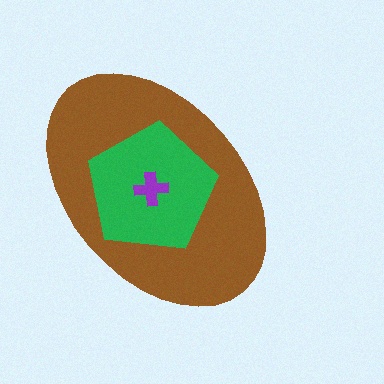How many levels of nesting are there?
3.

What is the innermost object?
The purple cross.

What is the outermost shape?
The brown ellipse.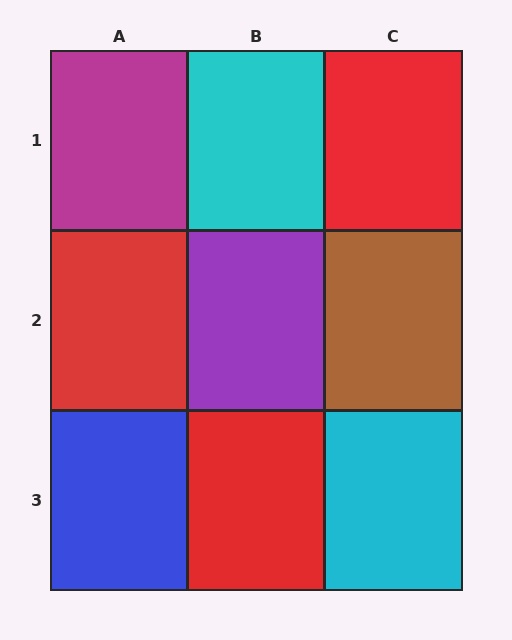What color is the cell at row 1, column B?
Cyan.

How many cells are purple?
1 cell is purple.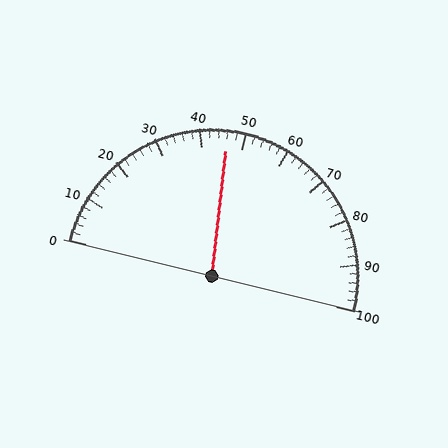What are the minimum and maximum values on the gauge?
The gauge ranges from 0 to 100.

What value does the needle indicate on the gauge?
The needle indicates approximately 46.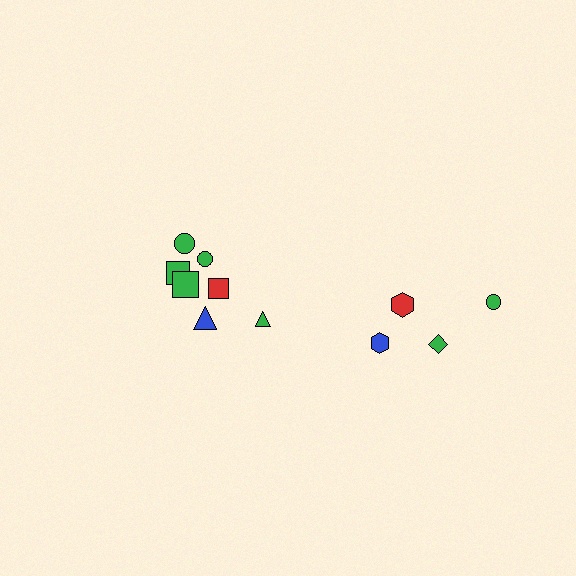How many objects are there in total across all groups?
There are 11 objects.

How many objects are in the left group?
There are 7 objects.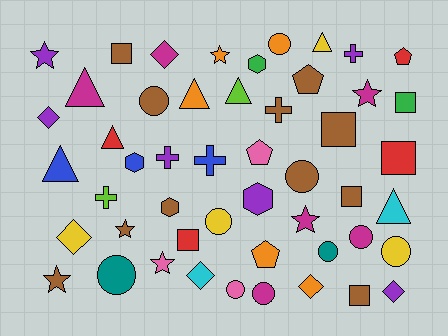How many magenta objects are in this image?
There are 6 magenta objects.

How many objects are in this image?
There are 50 objects.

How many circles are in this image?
There are 10 circles.